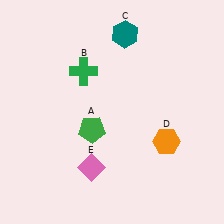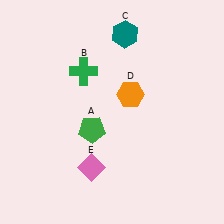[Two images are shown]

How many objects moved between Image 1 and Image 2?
1 object moved between the two images.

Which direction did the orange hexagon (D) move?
The orange hexagon (D) moved up.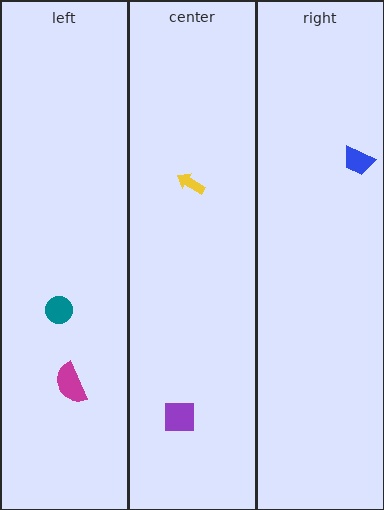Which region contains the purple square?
The center region.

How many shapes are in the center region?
2.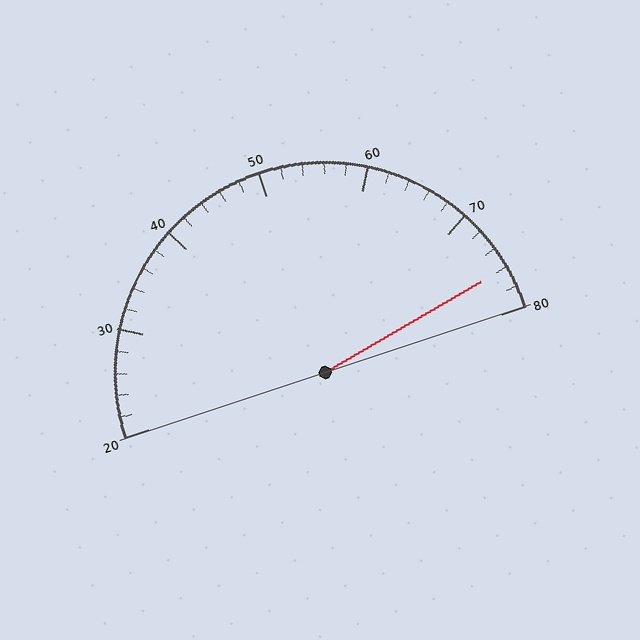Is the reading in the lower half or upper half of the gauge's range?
The reading is in the upper half of the range (20 to 80).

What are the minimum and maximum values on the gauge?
The gauge ranges from 20 to 80.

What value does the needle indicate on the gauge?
The needle indicates approximately 76.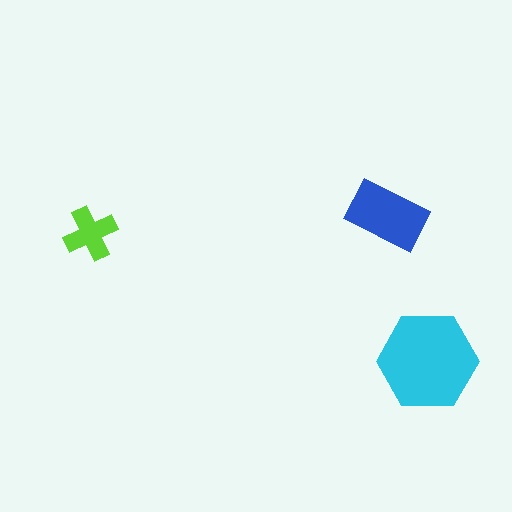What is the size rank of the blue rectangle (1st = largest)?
2nd.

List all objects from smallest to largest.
The lime cross, the blue rectangle, the cyan hexagon.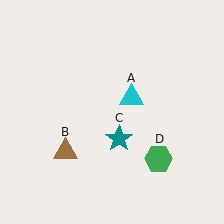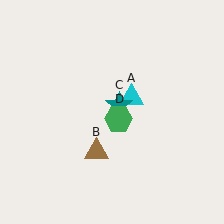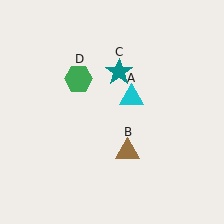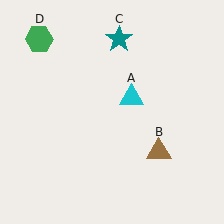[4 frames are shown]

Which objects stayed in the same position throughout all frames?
Cyan triangle (object A) remained stationary.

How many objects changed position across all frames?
3 objects changed position: brown triangle (object B), teal star (object C), green hexagon (object D).